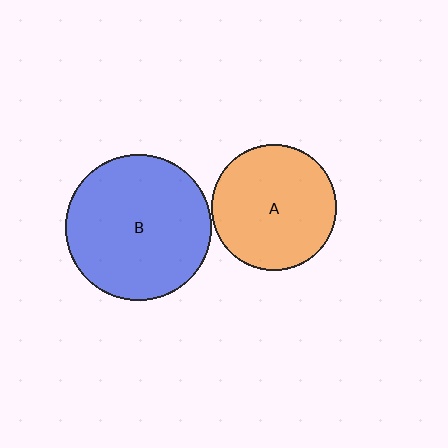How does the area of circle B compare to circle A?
Approximately 1.4 times.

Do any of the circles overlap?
No, none of the circles overlap.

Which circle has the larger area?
Circle B (blue).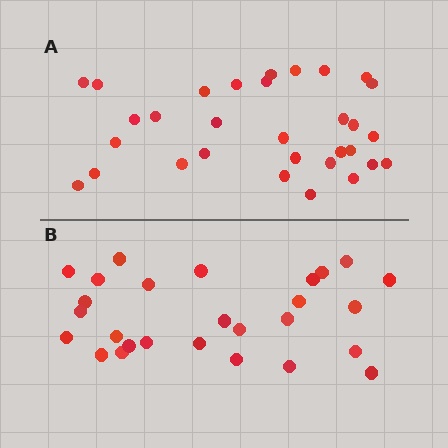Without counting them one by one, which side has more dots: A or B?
Region A (the top region) has more dots.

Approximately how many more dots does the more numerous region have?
Region A has about 4 more dots than region B.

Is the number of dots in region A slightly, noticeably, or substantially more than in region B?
Region A has only slightly more — the two regions are fairly close. The ratio is roughly 1.1 to 1.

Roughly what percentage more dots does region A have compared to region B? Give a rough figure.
About 15% more.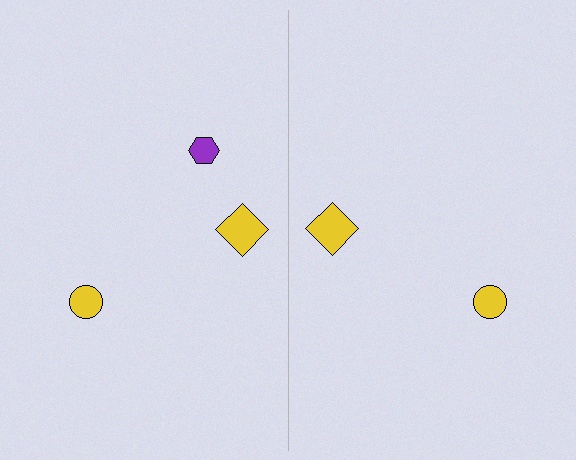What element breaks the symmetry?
A purple hexagon is missing from the right side.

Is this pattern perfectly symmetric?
No, the pattern is not perfectly symmetric. A purple hexagon is missing from the right side.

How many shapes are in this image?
There are 5 shapes in this image.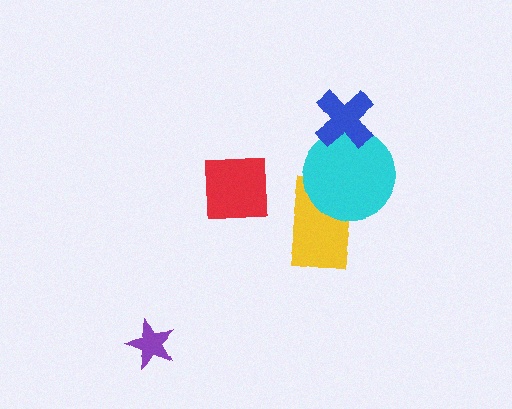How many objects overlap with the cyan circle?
2 objects overlap with the cyan circle.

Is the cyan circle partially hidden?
Yes, it is partially covered by another shape.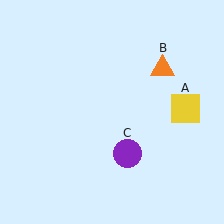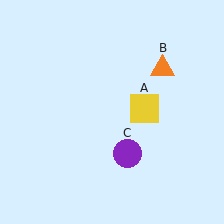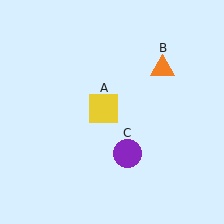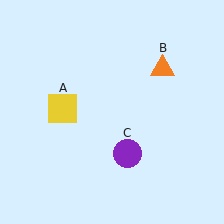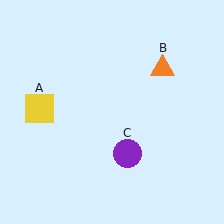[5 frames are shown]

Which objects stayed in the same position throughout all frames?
Orange triangle (object B) and purple circle (object C) remained stationary.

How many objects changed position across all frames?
1 object changed position: yellow square (object A).